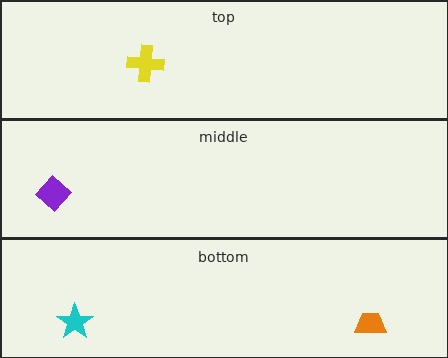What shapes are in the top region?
The yellow cross.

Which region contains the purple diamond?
The middle region.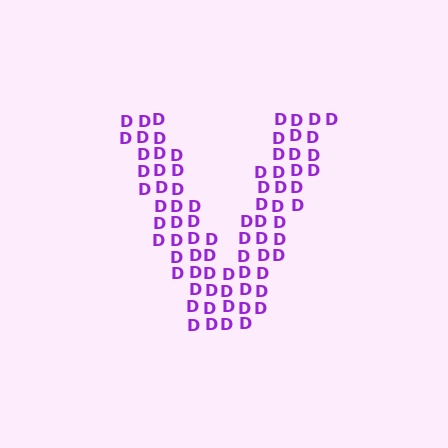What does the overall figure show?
The overall figure shows the letter V.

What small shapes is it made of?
It is made of small letter D's.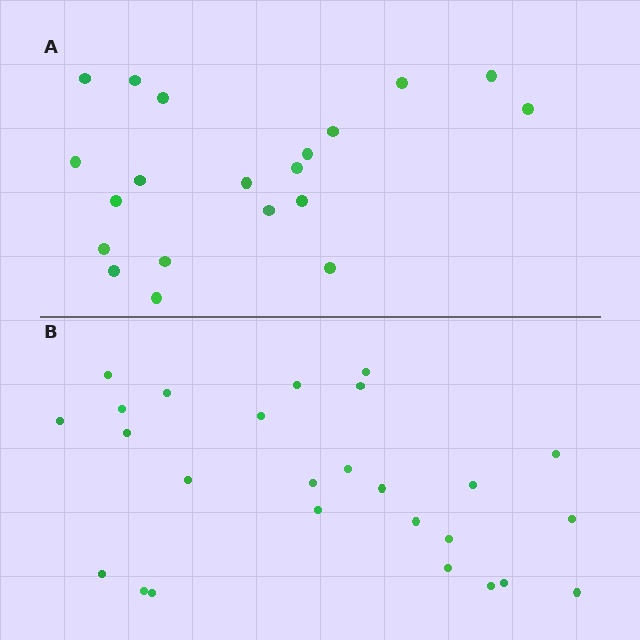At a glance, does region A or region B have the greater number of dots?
Region B (the bottom region) has more dots.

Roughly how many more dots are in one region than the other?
Region B has about 6 more dots than region A.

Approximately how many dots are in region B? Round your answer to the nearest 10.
About 30 dots. (The exact count is 26, which rounds to 30.)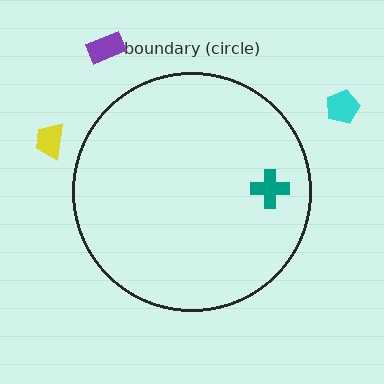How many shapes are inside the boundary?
1 inside, 3 outside.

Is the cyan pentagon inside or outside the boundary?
Outside.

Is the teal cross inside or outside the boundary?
Inside.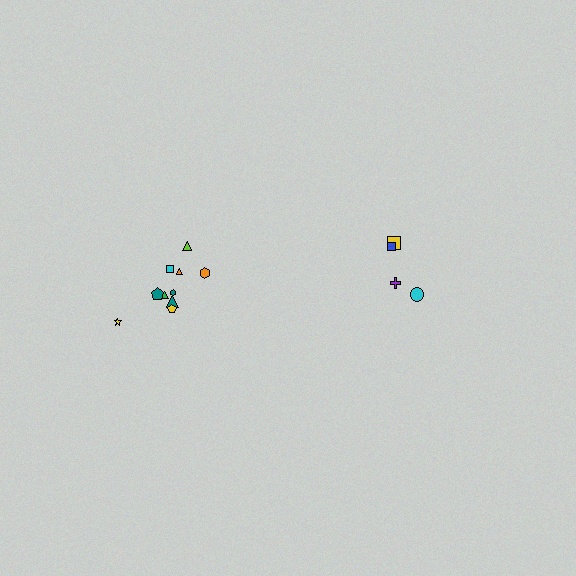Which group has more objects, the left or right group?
The left group.